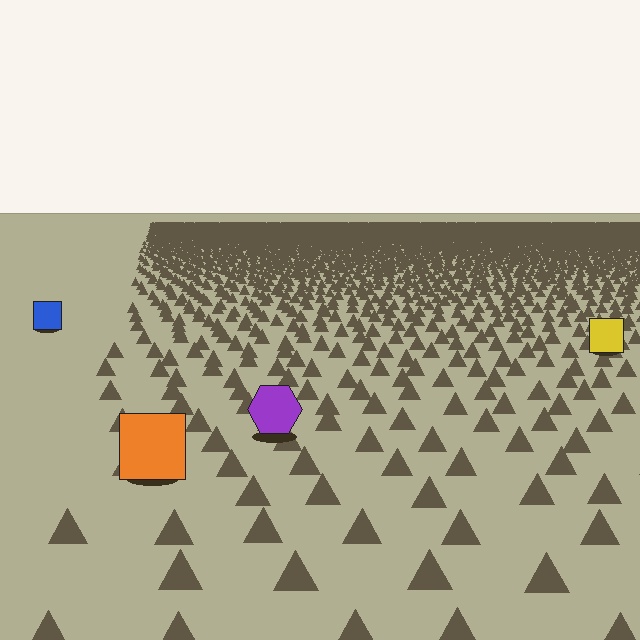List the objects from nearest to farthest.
From nearest to farthest: the orange square, the purple hexagon, the yellow square, the blue square.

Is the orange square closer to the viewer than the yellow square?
Yes. The orange square is closer — you can tell from the texture gradient: the ground texture is coarser near it.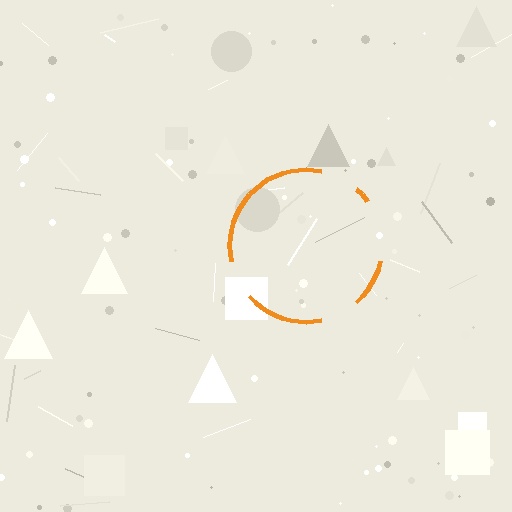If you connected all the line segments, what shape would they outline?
They would outline a circle.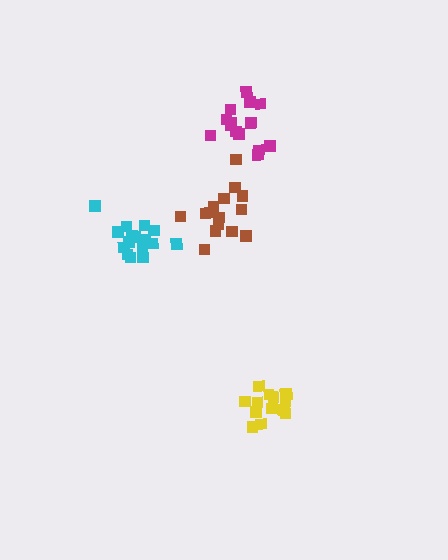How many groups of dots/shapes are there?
There are 4 groups.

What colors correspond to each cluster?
The clusters are colored: cyan, brown, magenta, yellow.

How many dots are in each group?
Group 1: 16 dots, Group 2: 15 dots, Group 3: 15 dots, Group 4: 15 dots (61 total).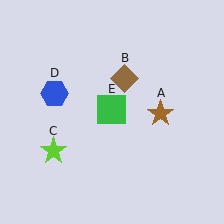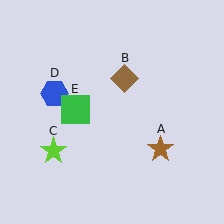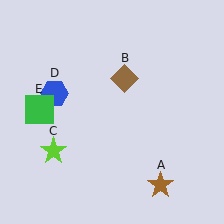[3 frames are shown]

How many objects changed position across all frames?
2 objects changed position: brown star (object A), green square (object E).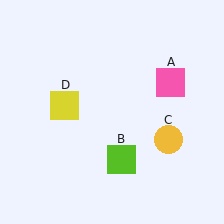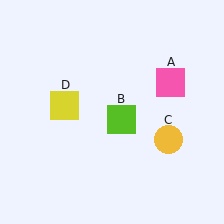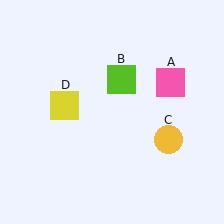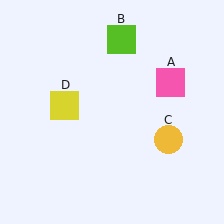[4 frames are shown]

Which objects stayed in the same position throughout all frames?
Pink square (object A) and yellow circle (object C) and yellow square (object D) remained stationary.